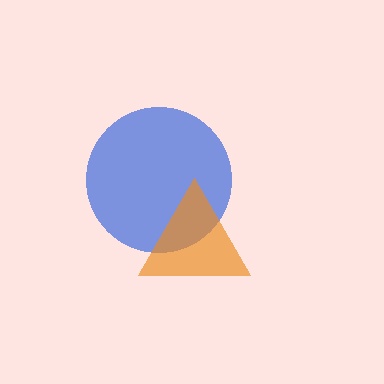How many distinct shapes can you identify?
There are 2 distinct shapes: a blue circle, an orange triangle.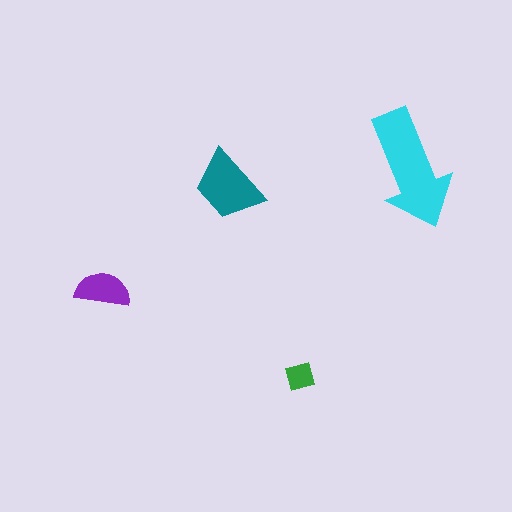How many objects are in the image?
There are 4 objects in the image.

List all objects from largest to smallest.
The cyan arrow, the teal trapezoid, the purple semicircle, the green diamond.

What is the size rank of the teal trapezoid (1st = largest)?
2nd.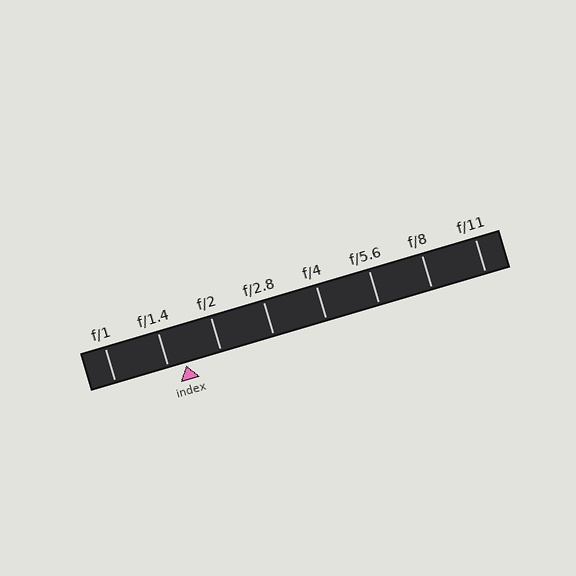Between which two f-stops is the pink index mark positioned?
The index mark is between f/1.4 and f/2.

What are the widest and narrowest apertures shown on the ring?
The widest aperture shown is f/1 and the narrowest is f/11.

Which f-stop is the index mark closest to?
The index mark is closest to f/1.4.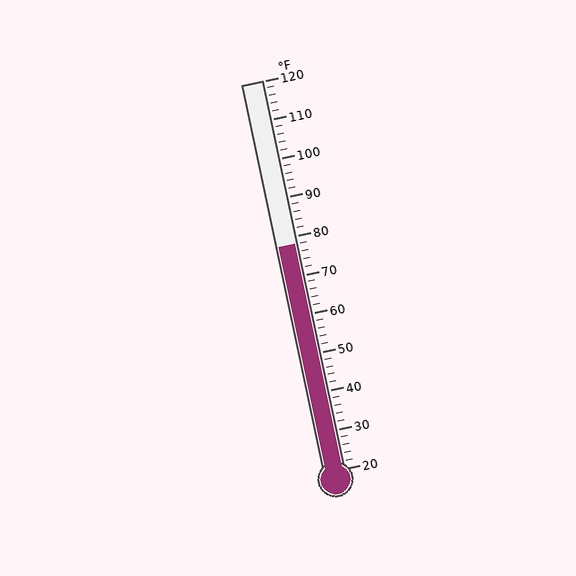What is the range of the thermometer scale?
The thermometer scale ranges from 20°F to 120°F.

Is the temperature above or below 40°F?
The temperature is above 40°F.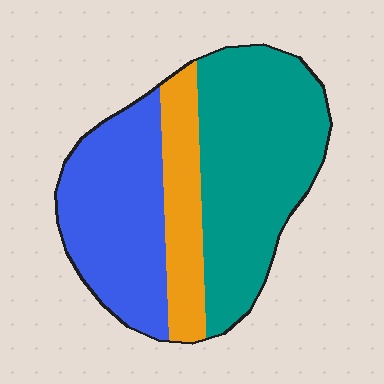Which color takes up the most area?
Teal, at roughly 45%.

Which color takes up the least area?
Orange, at roughly 20%.